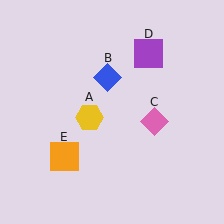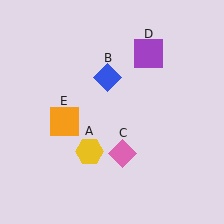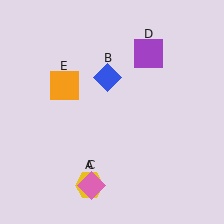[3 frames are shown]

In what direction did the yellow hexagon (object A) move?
The yellow hexagon (object A) moved down.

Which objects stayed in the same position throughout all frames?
Blue diamond (object B) and purple square (object D) remained stationary.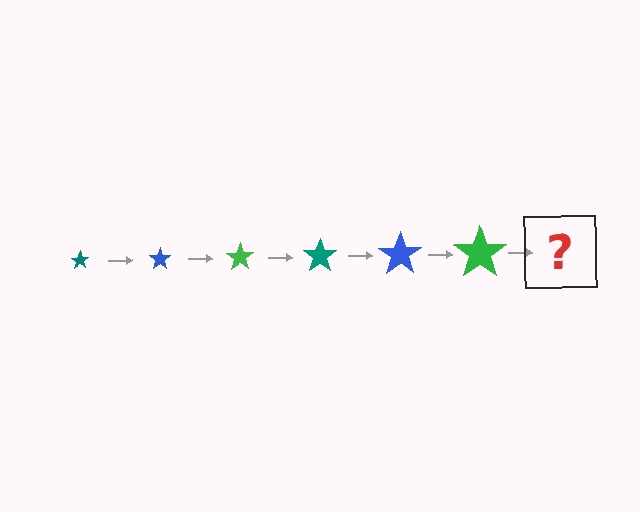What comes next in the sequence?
The next element should be a teal star, larger than the previous one.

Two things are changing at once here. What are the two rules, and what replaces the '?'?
The two rules are that the star grows larger each step and the color cycles through teal, blue, and green. The '?' should be a teal star, larger than the previous one.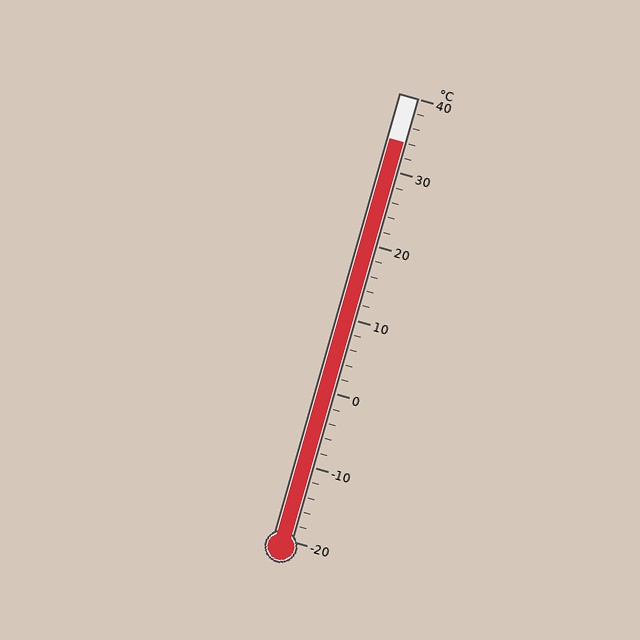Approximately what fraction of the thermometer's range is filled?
The thermometer is filled to approximately 90% of its range.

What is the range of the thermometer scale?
The thermometer scale ranges from -20°C to 40°C.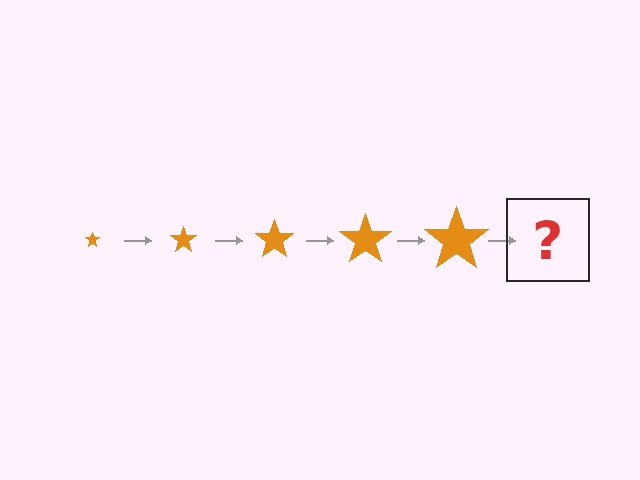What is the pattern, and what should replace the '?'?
The pattern is that the star gets progressively larger each step. The '?' should be an orange star, larger than the previous one.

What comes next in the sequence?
The next element should be an orange star, larger than the previous one.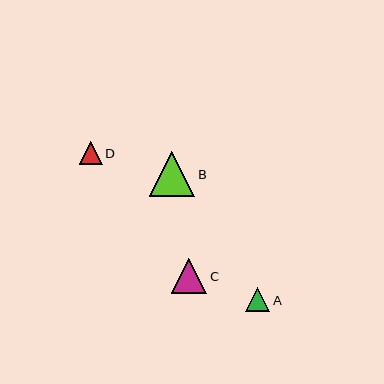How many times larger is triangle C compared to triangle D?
Triangle C is approximately 1.5 times the size of triangle D.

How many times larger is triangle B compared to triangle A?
Triangle B is approximately 1.9 times the size of triangle A.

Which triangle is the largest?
Triangle B is the largest with a size of approximately 46 pixels.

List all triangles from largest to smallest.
From largest to smallest: B, C, A, D.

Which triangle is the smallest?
Triangle D is the smallest with a size of approximately 23 pixels.